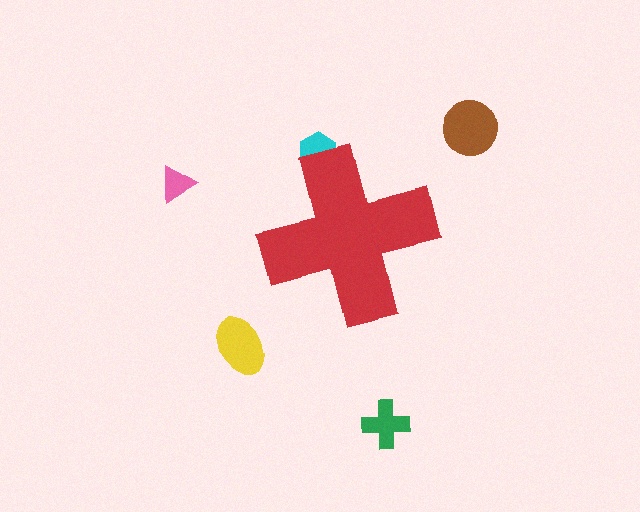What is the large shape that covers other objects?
A red cross.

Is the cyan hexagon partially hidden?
Yes, the cyan hexagon is partially hidden behind the red cross.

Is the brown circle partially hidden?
No, the brown circle is fully visible.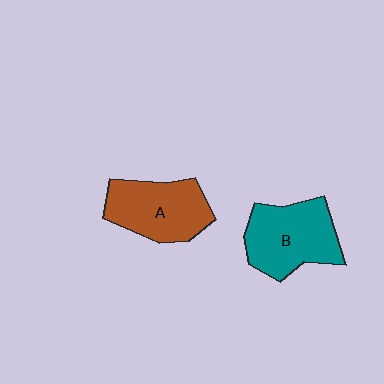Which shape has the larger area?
Shape B (teal).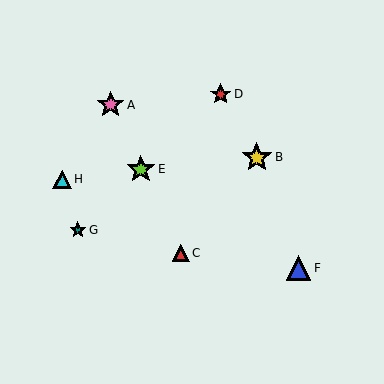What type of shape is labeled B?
Shape B is a yellow star.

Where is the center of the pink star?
The center of the pink star is at (111, 105).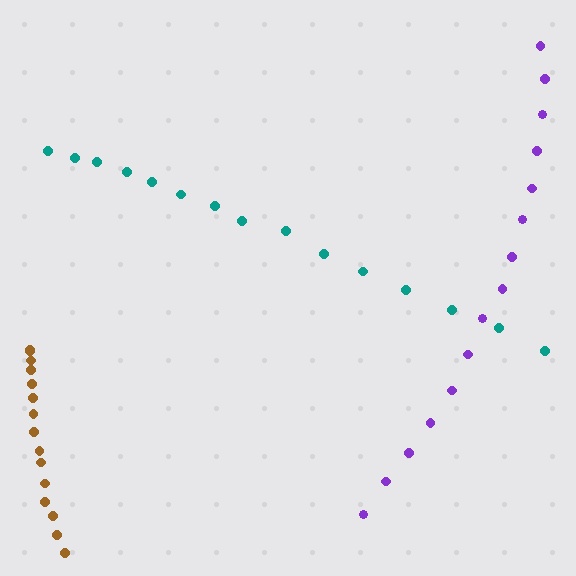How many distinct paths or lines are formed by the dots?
There are 3 distinct paths.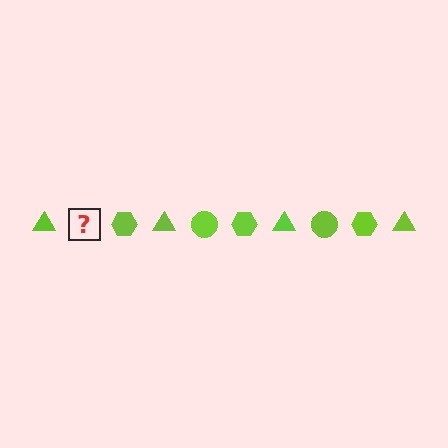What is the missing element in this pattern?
The missing element is a lime circle.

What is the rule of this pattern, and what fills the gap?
The rule is that the pattern cycles through triangle, circle, hexagon shapes in lime. The gap should be filled with a lime circle.